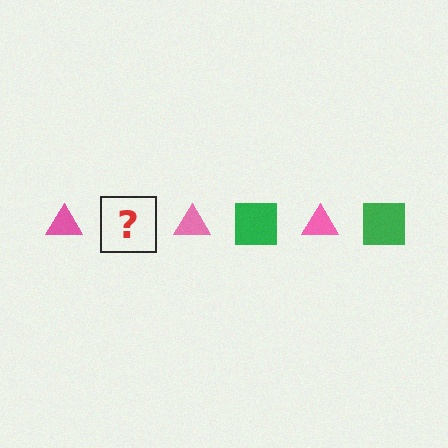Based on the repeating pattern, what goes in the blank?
The blank should be a green square.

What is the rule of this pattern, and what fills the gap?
The rule is that the pattern alternates between pink triangle and green square. The gap should be filled with a green square.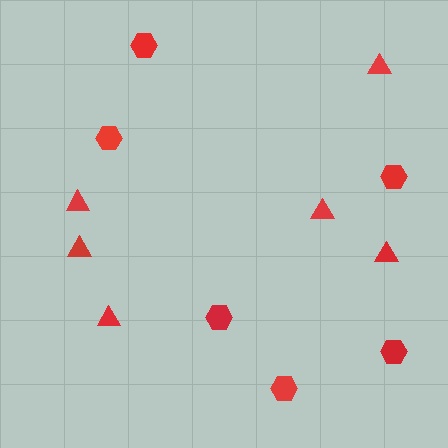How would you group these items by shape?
There are 2 groups: one group of triangles (6) and one group of hexagons (6).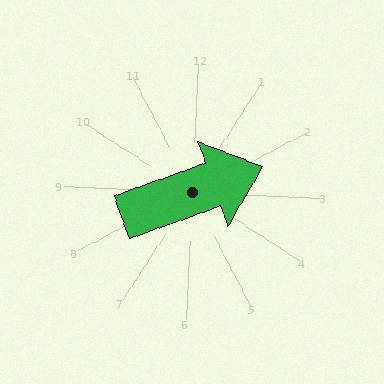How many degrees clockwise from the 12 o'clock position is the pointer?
Approximately 67 degrees.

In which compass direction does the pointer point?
Northeast.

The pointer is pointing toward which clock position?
Roughly 2 o'clock.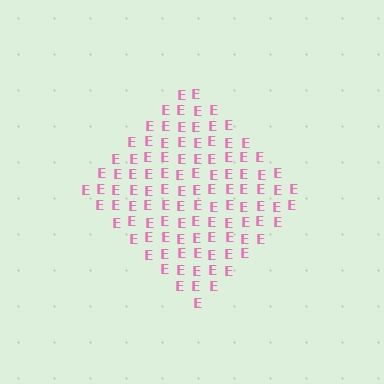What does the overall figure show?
The overall figure shows a diamond.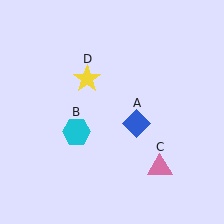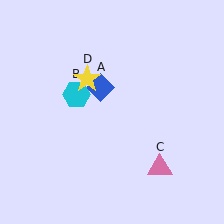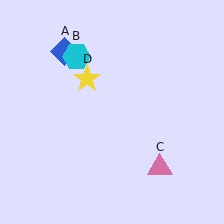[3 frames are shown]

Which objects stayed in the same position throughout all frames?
Pink triangle (object C) and yellow star (object D) remained stationary.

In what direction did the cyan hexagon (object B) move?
The cyan hexagon (object B) moved up.